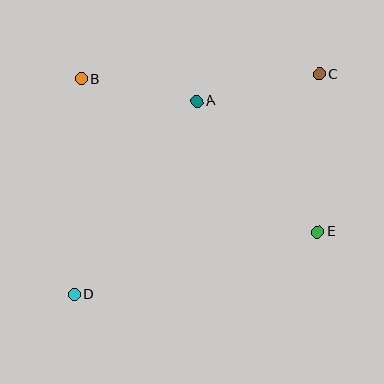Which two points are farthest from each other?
Points C and D are farthest from each other.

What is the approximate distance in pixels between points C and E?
The distance between C and E is approximately 157 pixels.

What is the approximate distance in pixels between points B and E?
The distance between B and E is approximately 282 pixels.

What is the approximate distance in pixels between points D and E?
The distance between D and E is approximately 252 pixels.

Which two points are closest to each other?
Points A and B are closest to each other.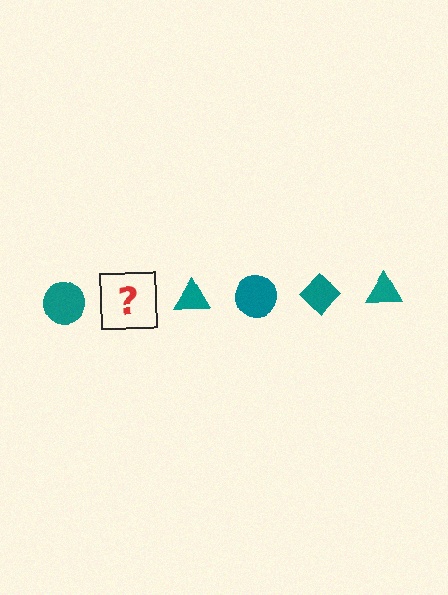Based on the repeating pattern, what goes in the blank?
The blank should be a teal diamond.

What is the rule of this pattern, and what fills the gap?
The rule is that the pattern cycles through circle, diamond, triangle shapes in teal. The gap should be filled with a teal diamond.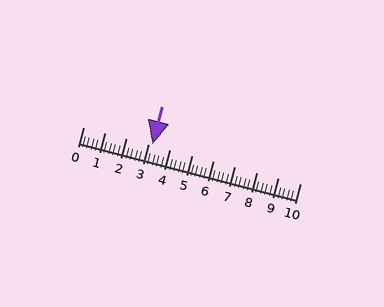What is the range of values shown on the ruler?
The ruler shows values from 0 to 10.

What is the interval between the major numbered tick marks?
The major tick marks are spaced 1 units apart.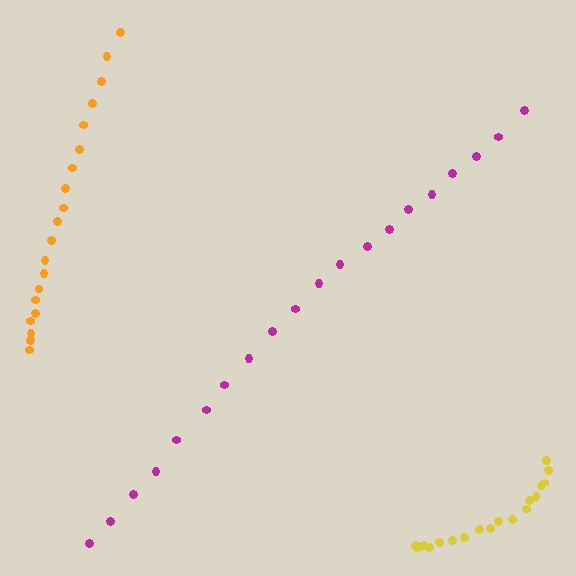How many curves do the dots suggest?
There are 3 distinct paths.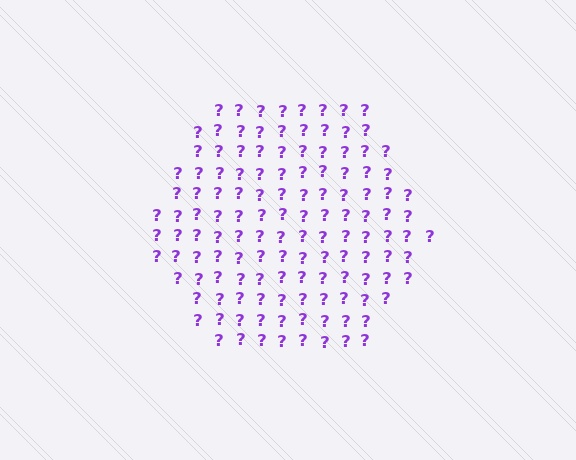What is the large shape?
The large shape is a hexagon.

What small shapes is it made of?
It is made of small question marks.